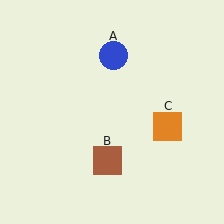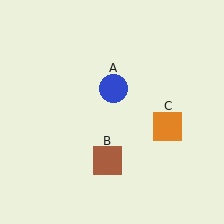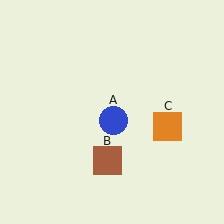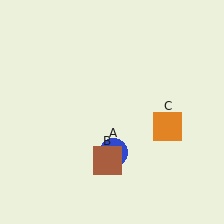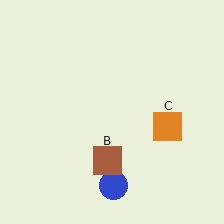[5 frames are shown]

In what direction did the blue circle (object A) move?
The blue circle (object A) moved down.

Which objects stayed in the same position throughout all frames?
Brown square (object B) and orange square (object C) remained stationary.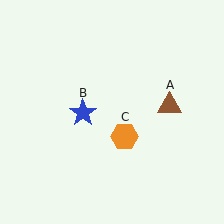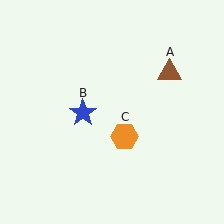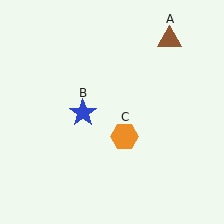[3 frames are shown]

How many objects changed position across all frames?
1 object changed position: brown triangle (object A).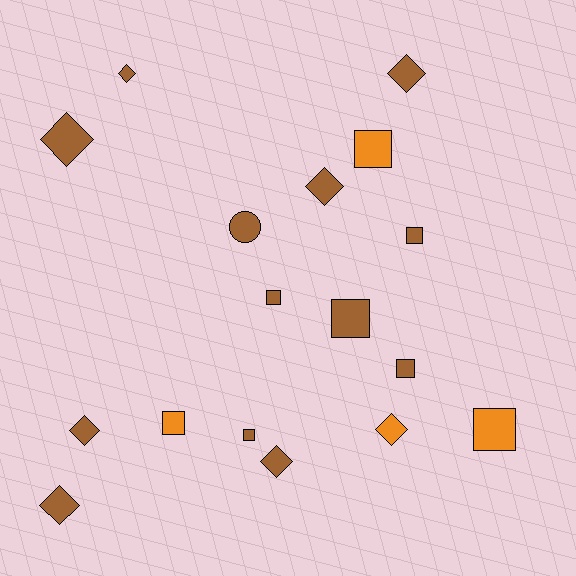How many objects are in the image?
There are 17 objects.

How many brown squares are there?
There are 5 brown squares.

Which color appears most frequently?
Brown, with 13 objects.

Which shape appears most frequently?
Square, with 8 objects.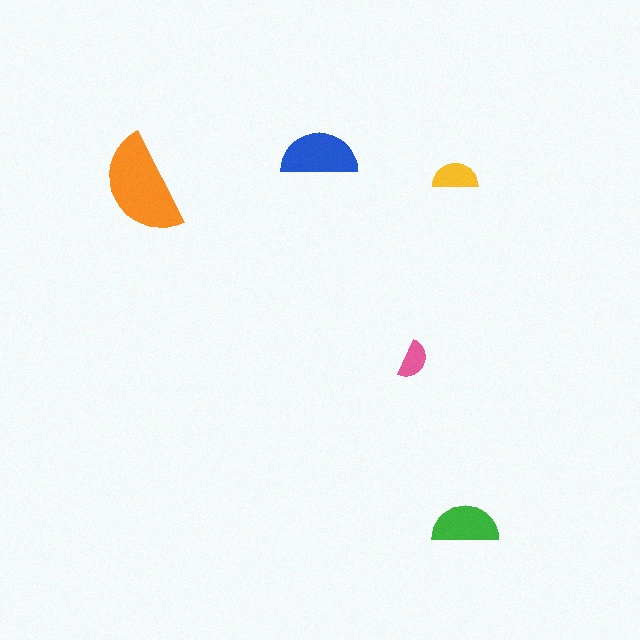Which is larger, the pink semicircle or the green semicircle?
The green one.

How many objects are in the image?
There are 5 objects in the image.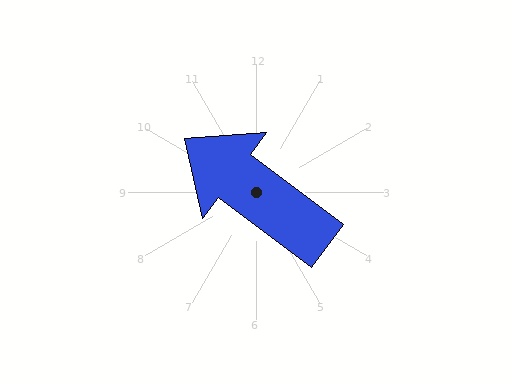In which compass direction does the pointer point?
Northwest.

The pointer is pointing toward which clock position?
Roughly 10 o'clock.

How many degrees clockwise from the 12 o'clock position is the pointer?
Approximately 307 degrees.